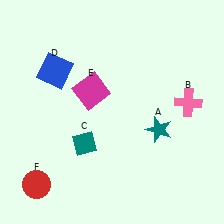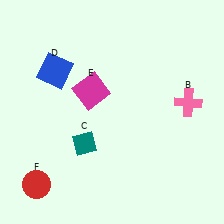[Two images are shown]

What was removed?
The teal star (A) was removed in Image 2.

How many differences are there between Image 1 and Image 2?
There is 1 difference between the two images.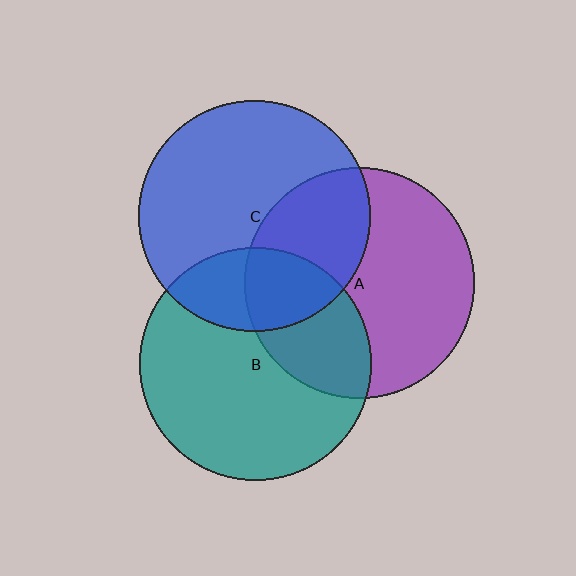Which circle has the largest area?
Circle B (teal).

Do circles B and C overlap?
Yes.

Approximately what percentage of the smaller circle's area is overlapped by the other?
Approximately 25%.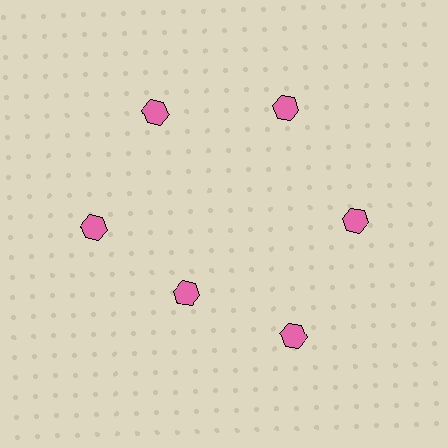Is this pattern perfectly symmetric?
No. The 6 pink hexagons are arranged in a ring, but one element near the 7 o'clock position is pulled inward toward the center, breaking the 6-fold rotational symmetry.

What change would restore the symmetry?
The symmetry would be restored by moving it outward, back onto the ring so that all 6 hexagons sit at equal angles and equal distance from the center.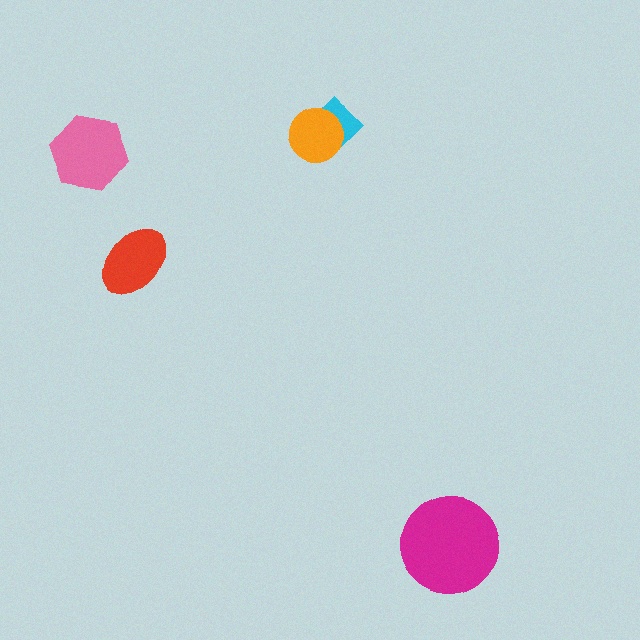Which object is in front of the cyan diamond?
The orange circle is in front of the cyan diamond.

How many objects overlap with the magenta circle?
0 objects overlap with the magenta circle.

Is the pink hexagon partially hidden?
No, no other shape covers it.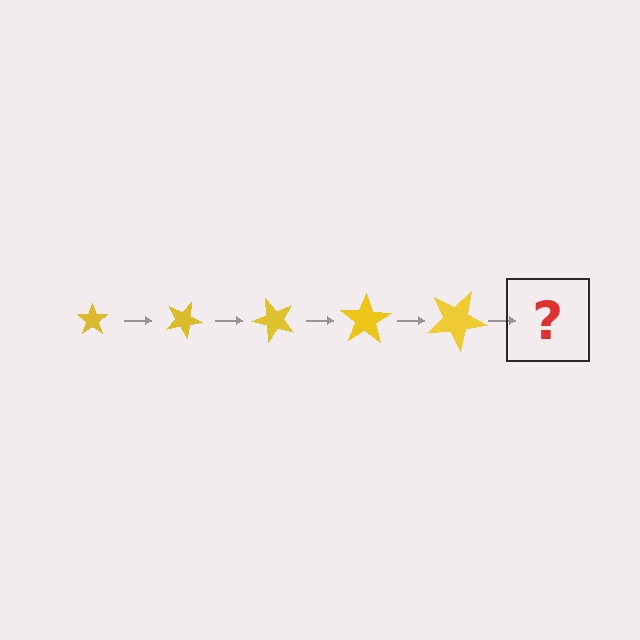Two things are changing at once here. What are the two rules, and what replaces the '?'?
The two rules are that the star grows larger each step and it rotates 25 degrees each step. The '?' should be a star, larger than the previous one and rotated 125 degrees from the start.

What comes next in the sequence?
The next element should be a star, larger than the previous one and rotated 125 degrees from the start.